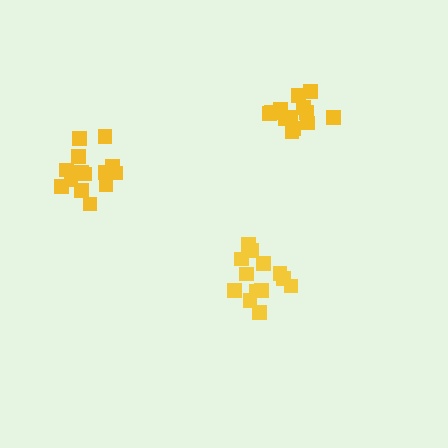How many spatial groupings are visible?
There are 3 spatial groupings.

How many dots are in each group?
Group 1: 15 dots, Group 2: 13 dots, Group 3: 13 dots (41 total).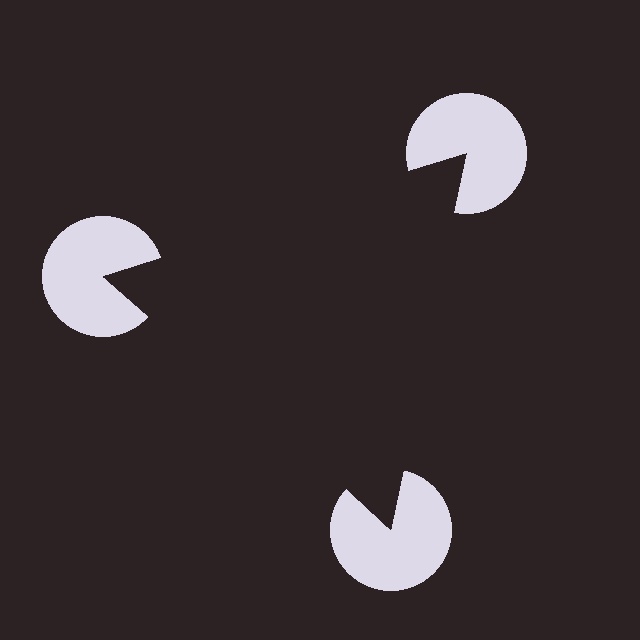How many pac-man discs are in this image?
There are 3 — one at each vertex of the illusory triangle.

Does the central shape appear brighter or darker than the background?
It typically appears slightly darker than the background, even though no actual brightness change is drawn.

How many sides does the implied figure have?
3 sides.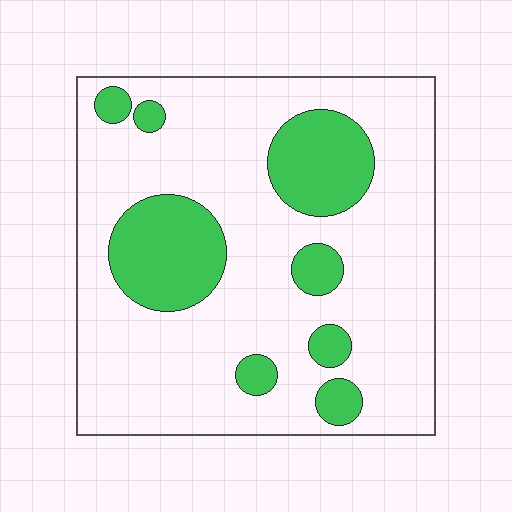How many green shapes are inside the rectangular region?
8.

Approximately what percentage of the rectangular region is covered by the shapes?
Approximately 20%.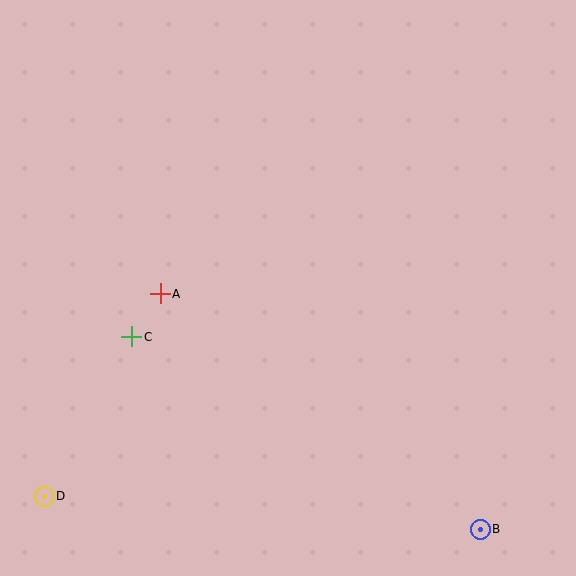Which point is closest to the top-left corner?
Point A is closest to the top-left corner.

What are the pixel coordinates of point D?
Point D is at (44, 496).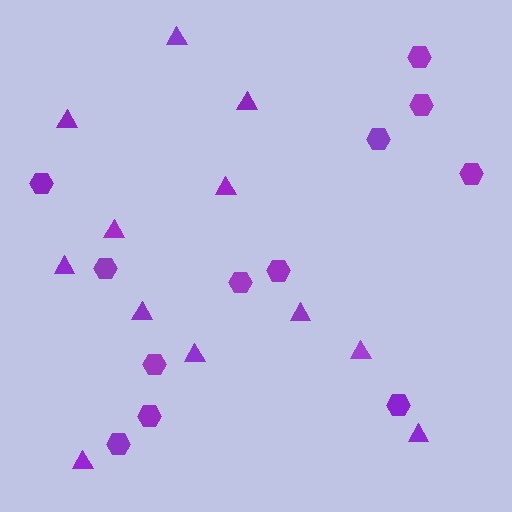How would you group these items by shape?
There are 2 groups: one group of triangles (12) and one group of hexagons (12).